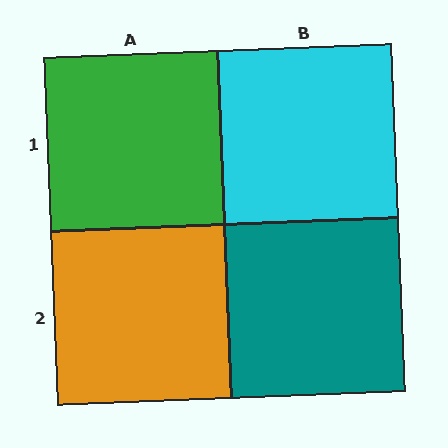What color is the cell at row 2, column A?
Orange.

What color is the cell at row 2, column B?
Teal.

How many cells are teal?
1 cell is teal.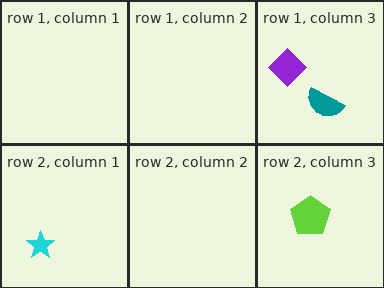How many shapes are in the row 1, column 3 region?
2.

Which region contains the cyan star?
The row 2, column 1 region.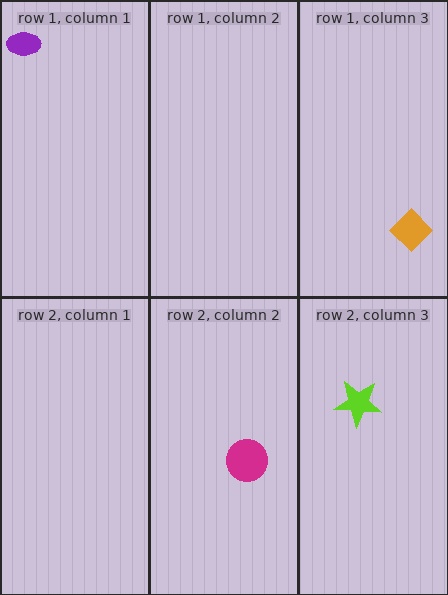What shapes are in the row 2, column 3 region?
The lime star.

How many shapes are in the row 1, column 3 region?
1.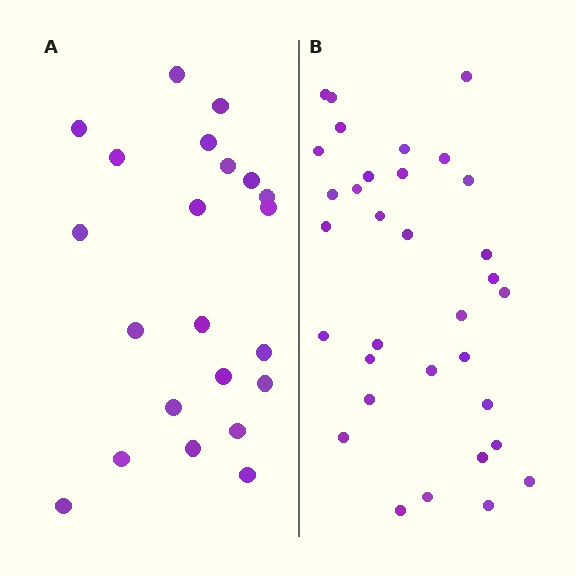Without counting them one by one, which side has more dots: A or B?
Region B (the right region) has more dots.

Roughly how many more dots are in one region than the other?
Region B has roughly 12 or so more dots than region A.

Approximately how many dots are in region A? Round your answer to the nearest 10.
About 20 dots. (The exact count is 22, which rounds to 20.)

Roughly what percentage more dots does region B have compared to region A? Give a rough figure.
About 50% more.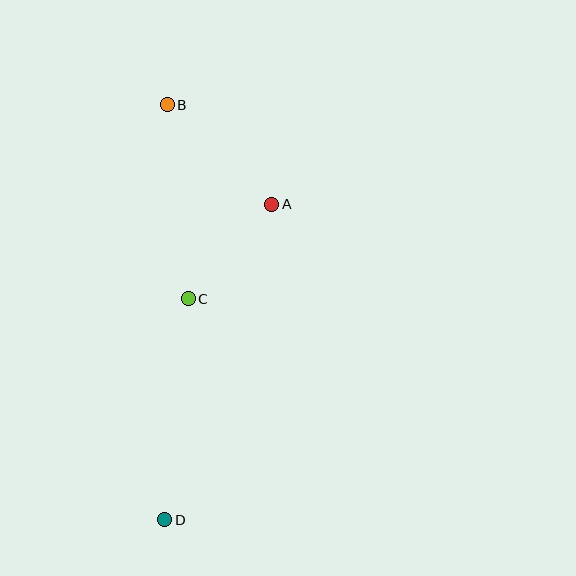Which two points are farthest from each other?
Points B and D are farthest from each other.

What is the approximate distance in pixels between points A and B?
The distance between A and B is approximately 144 pixels.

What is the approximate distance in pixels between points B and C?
The distance between B and C is approximately 195 pixels.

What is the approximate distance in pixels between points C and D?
The distance between C and D is approximately 223 pixels.